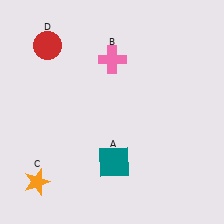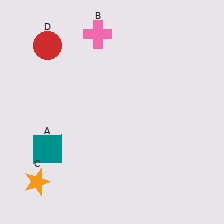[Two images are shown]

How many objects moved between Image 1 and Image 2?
2 objects moved between the two images.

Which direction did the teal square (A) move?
The teal square (A) moved left.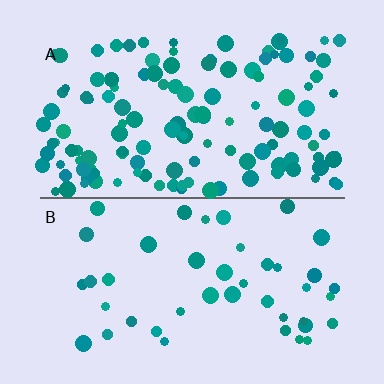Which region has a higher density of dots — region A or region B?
A (the top).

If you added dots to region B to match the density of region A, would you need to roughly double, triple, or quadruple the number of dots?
Approximately triple.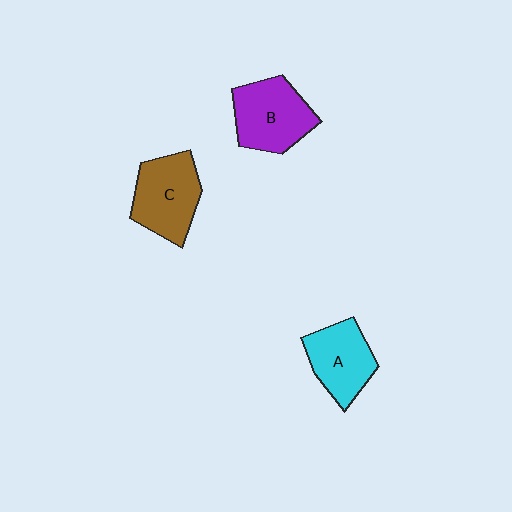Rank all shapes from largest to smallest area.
From largest to smallest: B (purple), C (brown), A (cyan).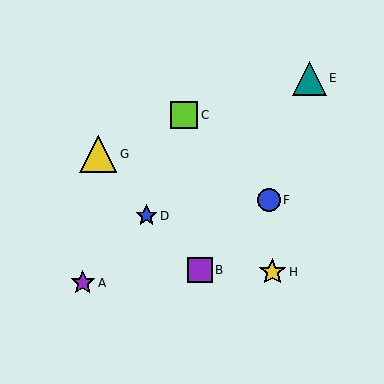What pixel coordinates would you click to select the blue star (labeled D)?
Click at (146, 216) to select the blue star D.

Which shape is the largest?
The yellow triangle (labeled G) is the largest.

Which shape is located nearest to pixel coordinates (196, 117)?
The lime square (labeled C) at (184, 115) is nearest to that location.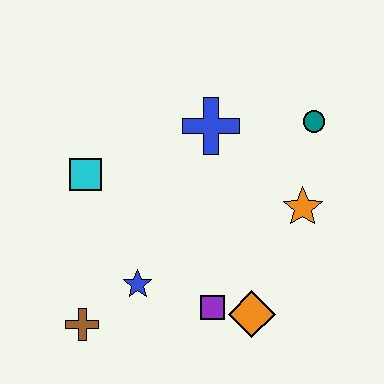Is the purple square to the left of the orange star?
Yes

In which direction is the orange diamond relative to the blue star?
The orange diamond is to the right of the blue star.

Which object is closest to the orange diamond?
The purple square is closest to the orange diamond.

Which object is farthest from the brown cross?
The teal circle is farthest from the brown cross.